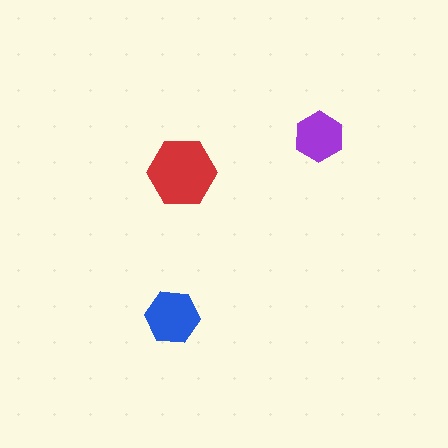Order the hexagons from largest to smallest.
the red one, the blue one, the purple one.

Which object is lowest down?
The blue hexagon is bottommost.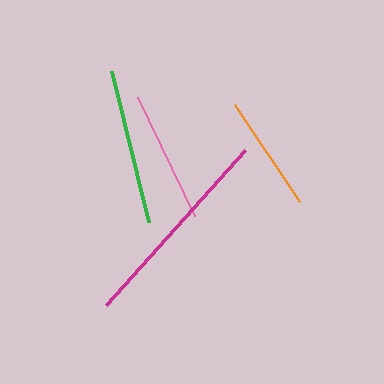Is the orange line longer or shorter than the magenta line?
The magenta line is longer than the orange line.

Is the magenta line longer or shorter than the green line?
The magenta line is longer than the green line.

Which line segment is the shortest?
The orange line is the shortest at approximately 116 pixels.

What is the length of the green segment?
The green segment is approximately 156 pixels long.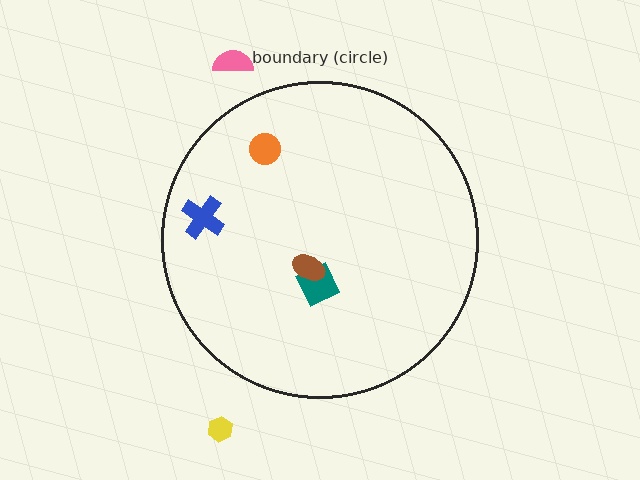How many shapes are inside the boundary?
4 inside, 2 outside.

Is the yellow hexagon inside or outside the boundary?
Outside.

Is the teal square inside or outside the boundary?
Inside.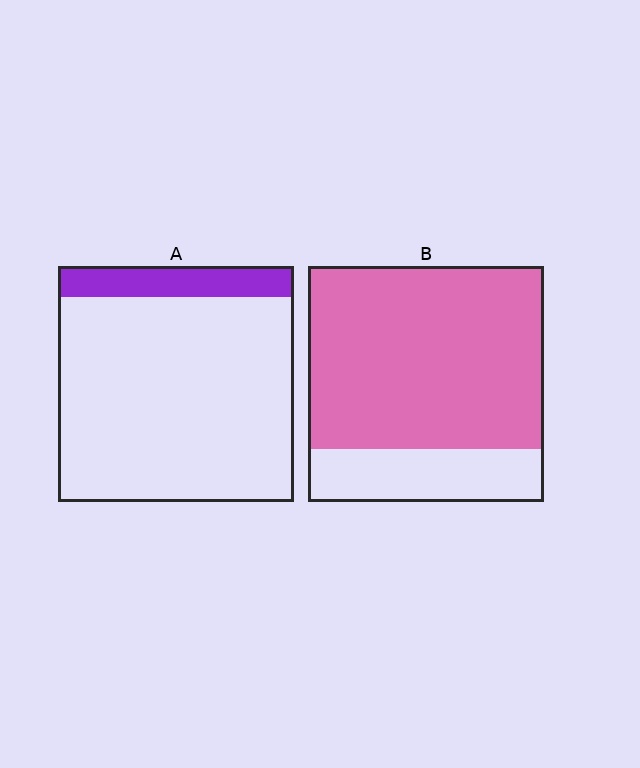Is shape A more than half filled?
No.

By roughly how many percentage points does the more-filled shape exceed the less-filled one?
By roughly 65 percentage points (B over A).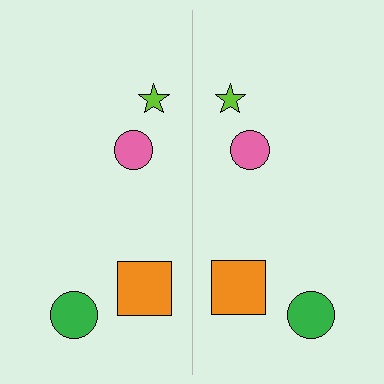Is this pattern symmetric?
Yes, this pattern has bilateral (reflection) symmetry.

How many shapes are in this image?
There are 8 shapes in this image.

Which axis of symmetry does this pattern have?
The pattern has a vertical axis of symmetry running through the center of the image.